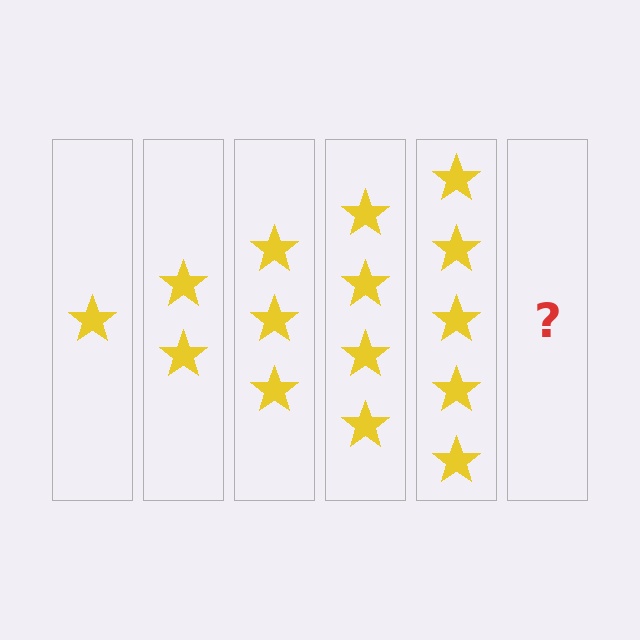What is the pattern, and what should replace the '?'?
The pattern is that each step adds one more star. The '?' should be 6 stars.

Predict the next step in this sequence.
The next step is 6 stars.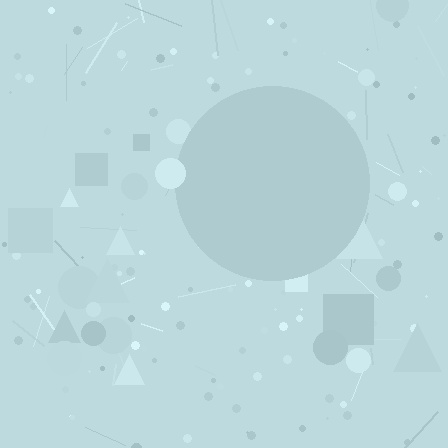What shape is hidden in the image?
A circle is hidden in the image.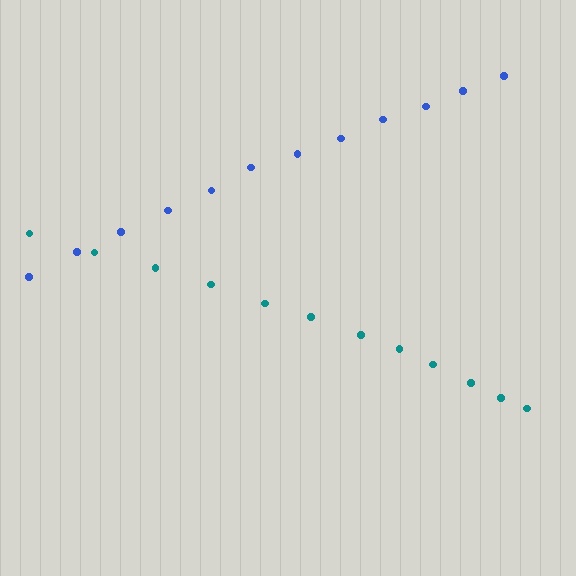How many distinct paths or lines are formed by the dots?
There are 2 distinct paths.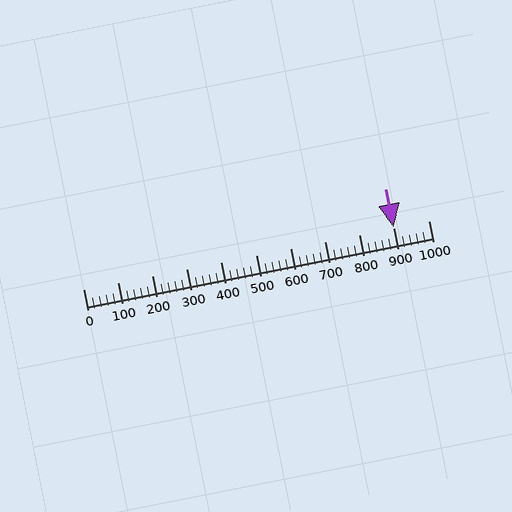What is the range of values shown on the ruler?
The ruler shows values from 0 to 1000.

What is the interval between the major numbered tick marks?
The major tick marks are spaced 100 units apart.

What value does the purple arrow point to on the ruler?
The purple arrow points to approximately 899.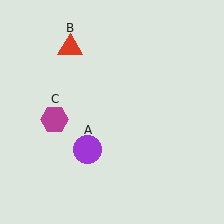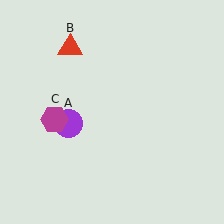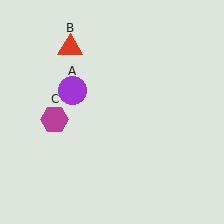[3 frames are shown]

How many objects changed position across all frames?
1 object changed position: purple circle (object A).